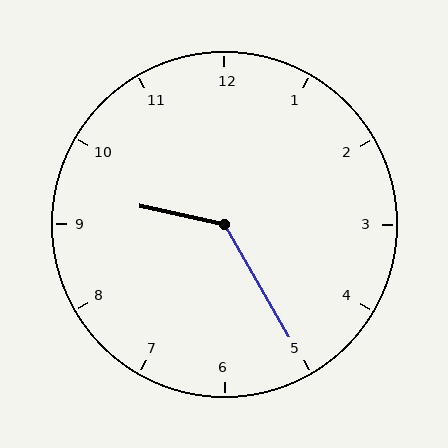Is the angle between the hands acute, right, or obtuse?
It is obtuse.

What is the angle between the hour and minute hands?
Approximately 132 degrees.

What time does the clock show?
9:25.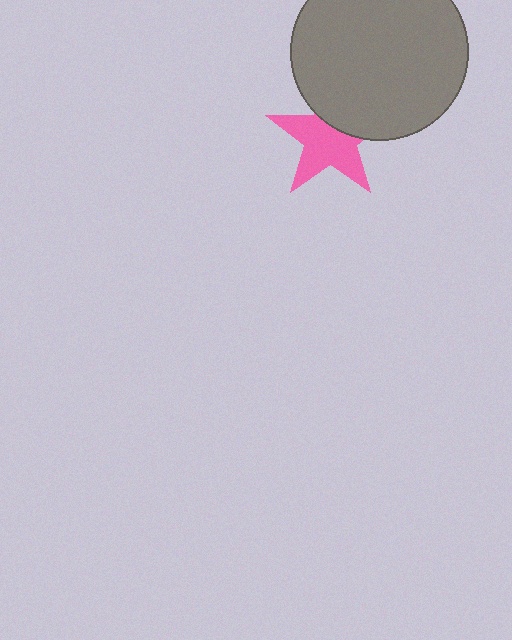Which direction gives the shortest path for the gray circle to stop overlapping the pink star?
Moving up gives the shortest separation.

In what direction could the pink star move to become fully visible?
The pink star could move down. That would shift it out from behind the gray circle entirely.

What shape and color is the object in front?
The object in front is a gray circle.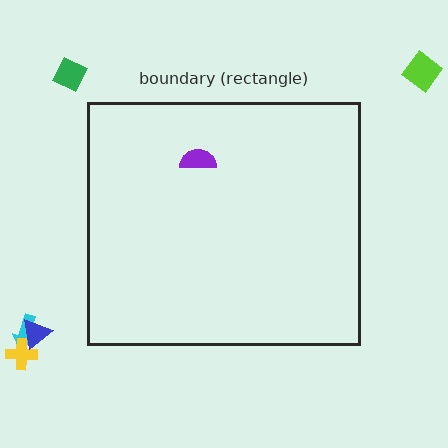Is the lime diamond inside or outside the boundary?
Outside.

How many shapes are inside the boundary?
1 inside, 5 outside.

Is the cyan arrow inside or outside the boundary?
Outside.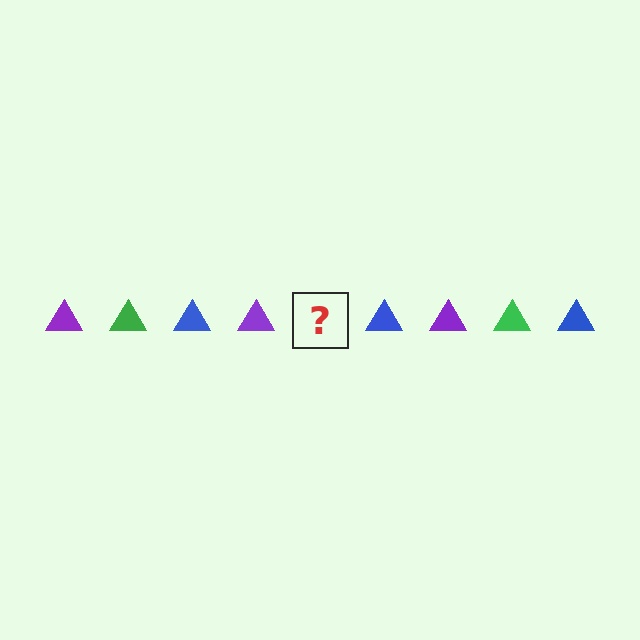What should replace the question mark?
The question mark should be replaced with a green triangle.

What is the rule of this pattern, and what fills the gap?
The rule is that the pattern cycles through purple, green, blue triangles. The gap should be filled with a green triangle.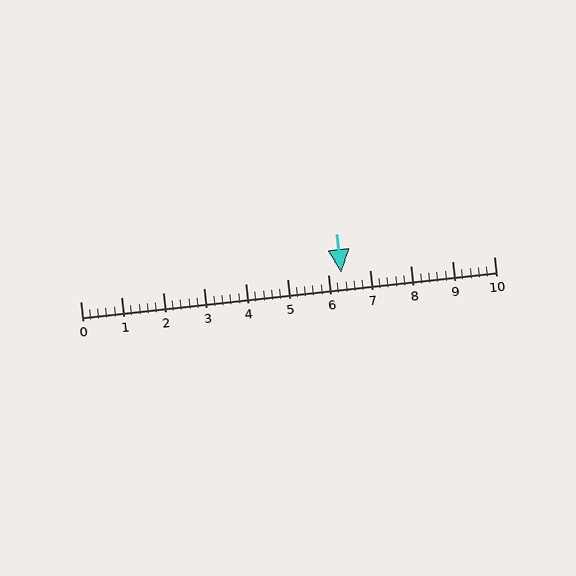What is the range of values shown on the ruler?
The ruler shows values from 0 to 10.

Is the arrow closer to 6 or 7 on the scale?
The arrow is closer to 6.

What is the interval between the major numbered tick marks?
The major tick marks are spaced 1 units apart.